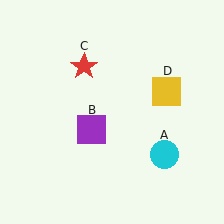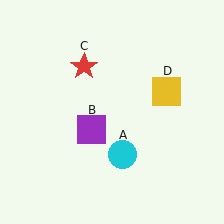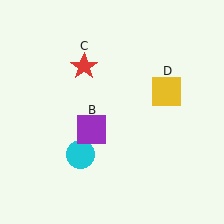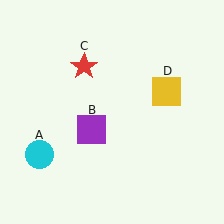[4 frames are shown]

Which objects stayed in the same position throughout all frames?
Purple square (object B) and red star (object C) and yellow square (object D) remained stationary.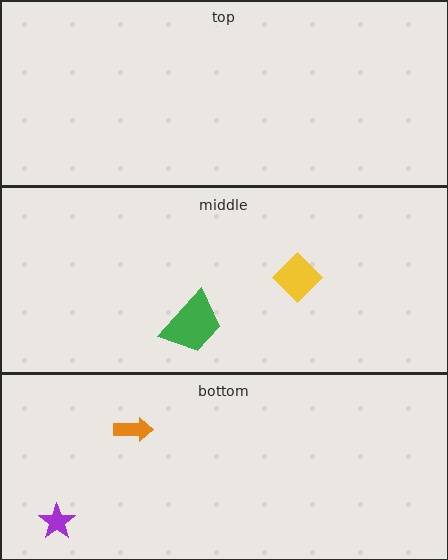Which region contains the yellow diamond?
The middle region.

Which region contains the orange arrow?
The bottom region.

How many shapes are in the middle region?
2.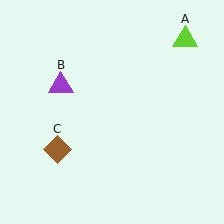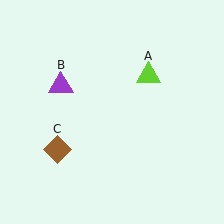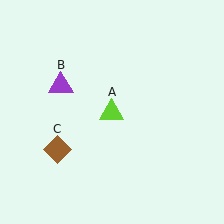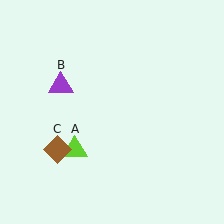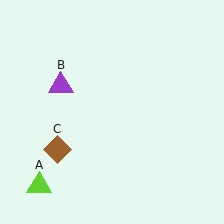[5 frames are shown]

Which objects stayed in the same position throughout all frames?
Purple triangle (object B) and brown diamond (object C) remained stationary.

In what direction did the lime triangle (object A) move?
The lime triangle (object A) moved down and to the left.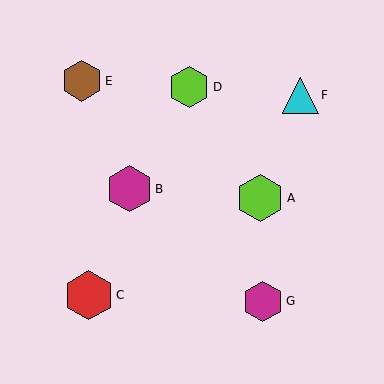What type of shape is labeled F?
Shape F is a cyan triangle.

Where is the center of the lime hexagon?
The center of the lime hexagon is at (260, 198).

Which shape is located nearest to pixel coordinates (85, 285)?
The red hexagon (labeled C) at (89, 295) is nearest to that location.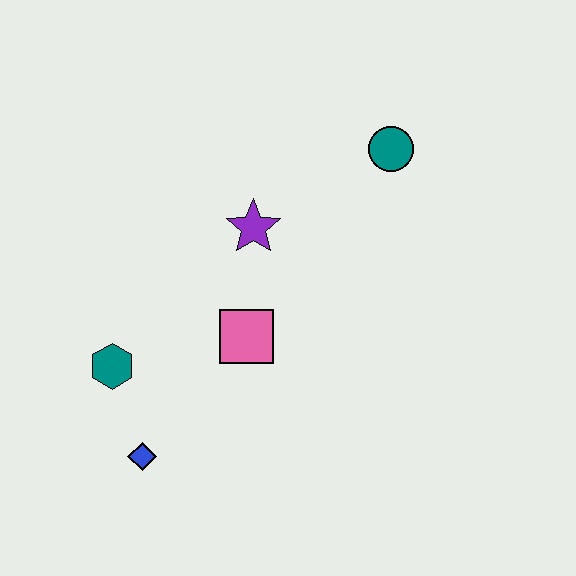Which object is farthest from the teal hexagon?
The teal circle is farthest from the teal hexagon.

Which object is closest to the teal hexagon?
The blue diamond is closest to the teal hexagon.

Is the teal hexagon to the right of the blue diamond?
No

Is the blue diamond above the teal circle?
No